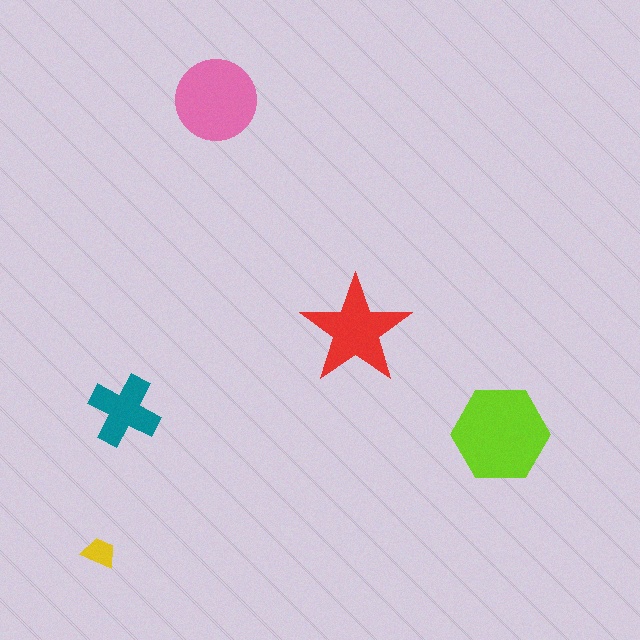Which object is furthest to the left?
The yellow trapezoid is leftmost.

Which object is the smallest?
The yellow trapezoid.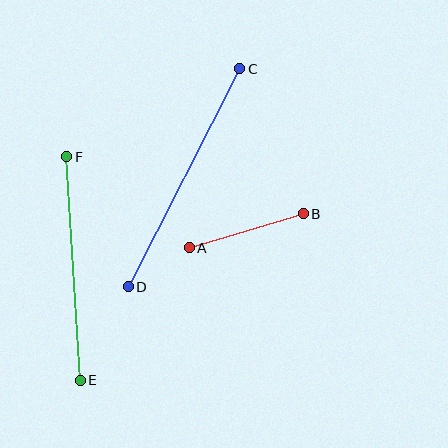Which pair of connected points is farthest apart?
Points C and D are farthest apart.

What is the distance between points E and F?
The distance is approximately 224 pixels.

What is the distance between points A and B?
The distance is approximately 118 pixels.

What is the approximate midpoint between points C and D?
The midpoint is at approximately (184, 178) pixels.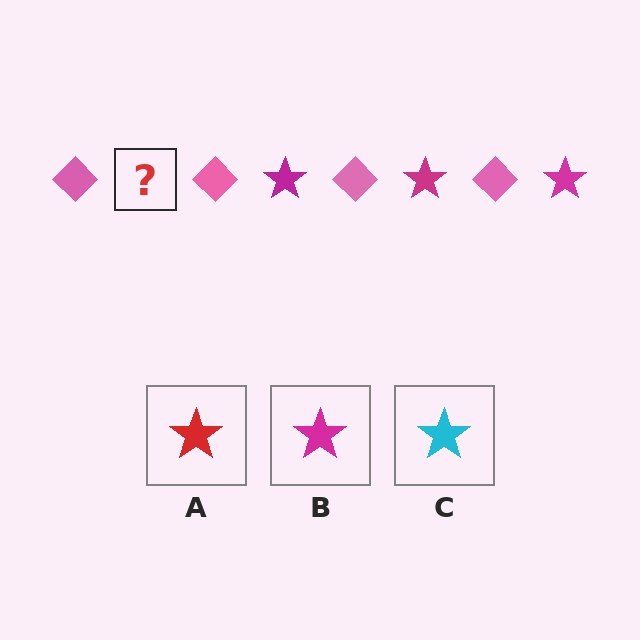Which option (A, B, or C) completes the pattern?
B.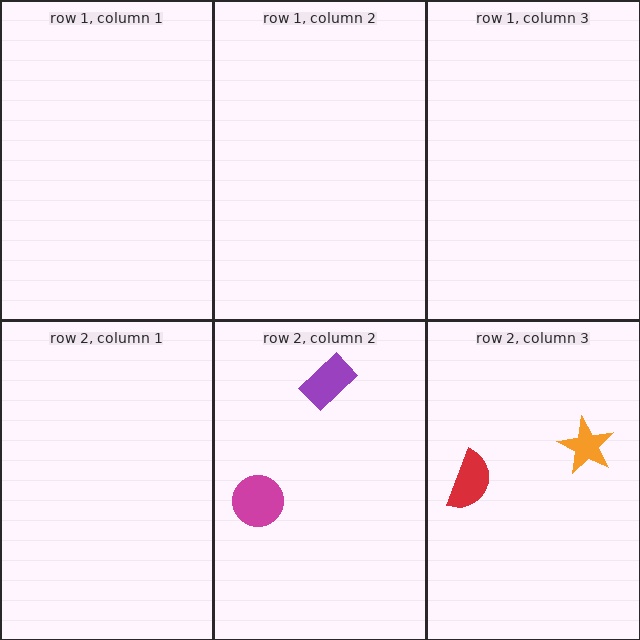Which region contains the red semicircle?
The row 2, column 3 region.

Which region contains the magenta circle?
The row 2, column 2 region.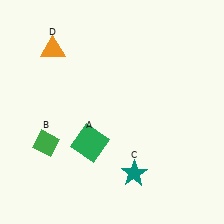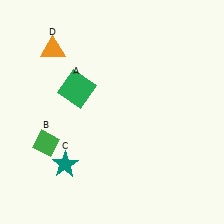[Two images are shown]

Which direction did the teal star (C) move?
The teal star (C) moved left.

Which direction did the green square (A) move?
The green square (A) moved up.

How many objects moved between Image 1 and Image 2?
2 objects moved between the two images.